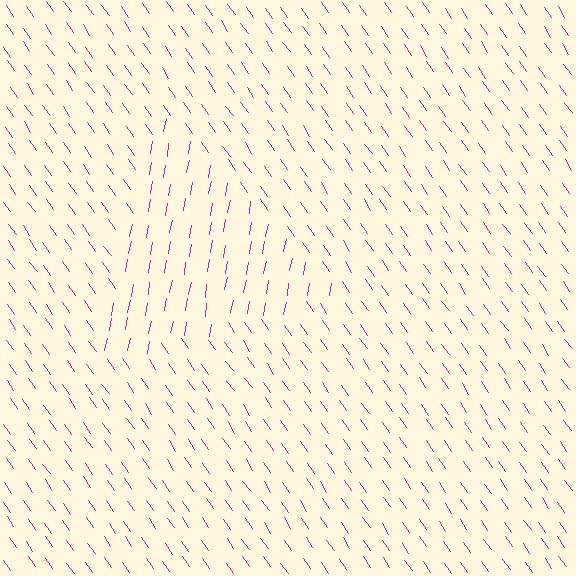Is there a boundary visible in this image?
Yes, there is a texture boundary formed by a change in line orientation.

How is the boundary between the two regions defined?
The boundary is defined purely by a change in line orientation (approximately 45 degrees difference). All lines are the same color and thickness.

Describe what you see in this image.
The image is filled with small magenta line segments. A triangle region in the image has lines oriented differently from the surrounding lines, creating a visible texture boundary.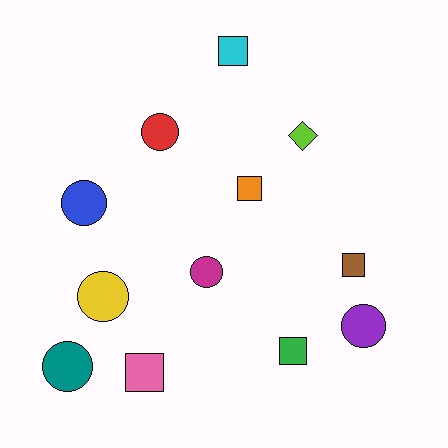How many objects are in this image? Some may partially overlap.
There are 12 objects.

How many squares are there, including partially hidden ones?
There are 5 squares.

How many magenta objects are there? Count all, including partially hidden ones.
There is 1 magenta object.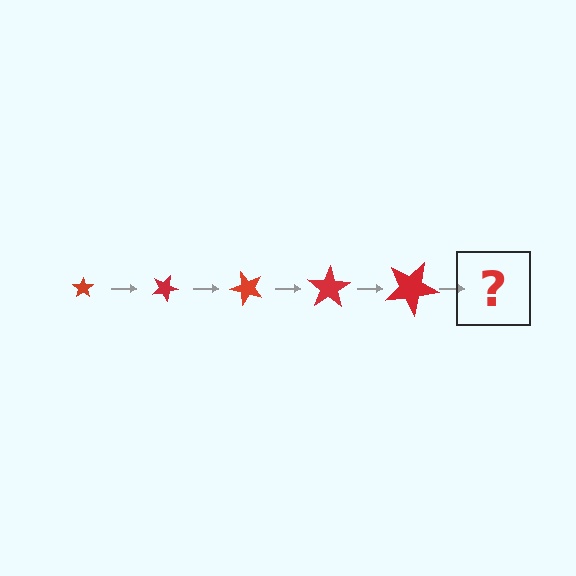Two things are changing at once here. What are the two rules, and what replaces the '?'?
The two rules are that the star grows larger each step and it rotates 25 degrees each step. The '?' should be a star, larger than the previous one and rotated 125 degrees from the start.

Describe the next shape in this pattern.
It should be a star, larger than the previous one and rotated 125 degrees from the start.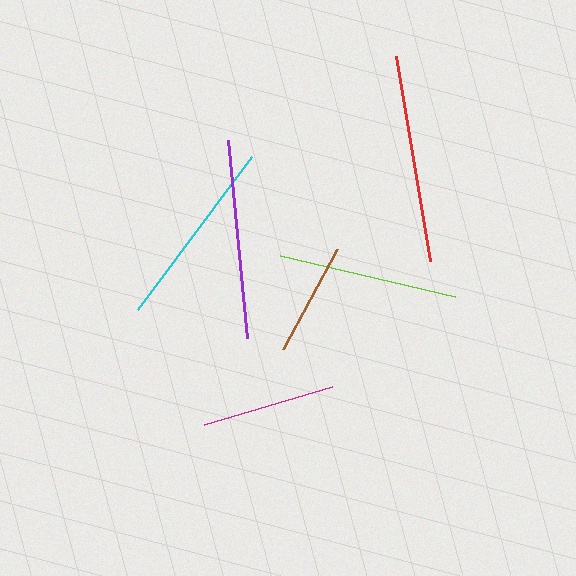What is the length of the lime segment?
The lime segment is approximately 180 pixels long.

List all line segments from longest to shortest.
From longest to shortest: red, purple, cyan, lime, magenta, brown.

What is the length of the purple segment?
The purple segment is approximately 199 pixels long.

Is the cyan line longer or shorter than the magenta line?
The cyan line is longer than the magenta line.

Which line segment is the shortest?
The brown line is the shortest at approximately 114 pixels.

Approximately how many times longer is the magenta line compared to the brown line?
The magenta line is approximately 1.2 times the length of the brown line.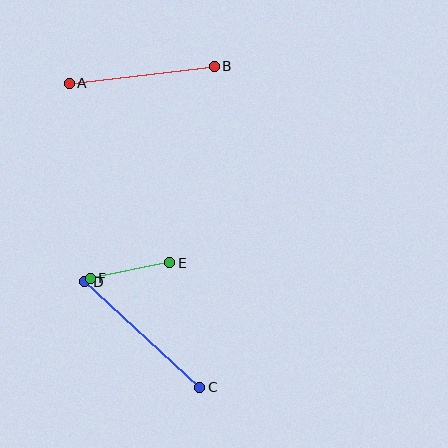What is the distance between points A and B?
The distance is approximately 146 pixels.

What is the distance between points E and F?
The distance is approximately 81 pixels.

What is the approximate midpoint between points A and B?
The midpoint is at approximately (142, 75) pixels.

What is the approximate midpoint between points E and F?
The midpoint is at approximately (130, 270) pixels.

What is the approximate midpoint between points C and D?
The midpoint is at approximately (142, 334) pixels.